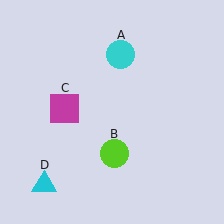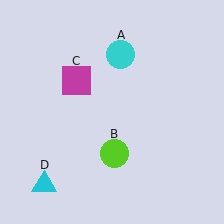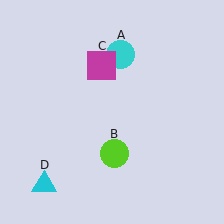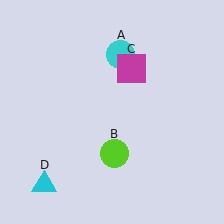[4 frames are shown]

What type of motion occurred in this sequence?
The magenta square (object C) rotated clockwise around the center of the scene.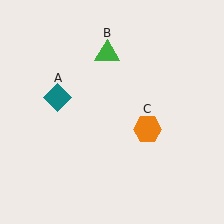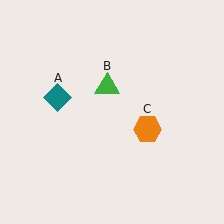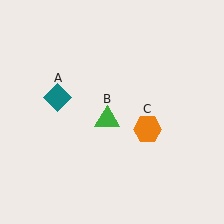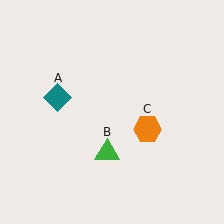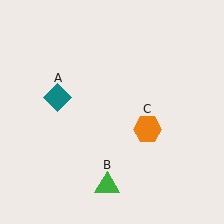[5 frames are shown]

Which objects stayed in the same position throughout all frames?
Teal diamond (object A) and orange hexagon (object C) remained stationary.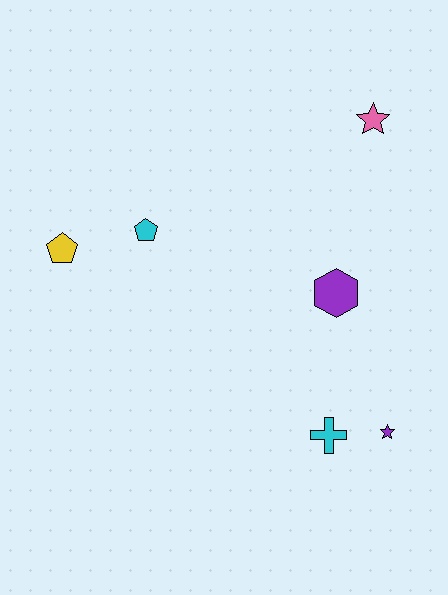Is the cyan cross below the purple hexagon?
Yes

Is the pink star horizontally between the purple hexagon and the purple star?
Yes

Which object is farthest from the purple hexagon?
The yellow pentagon is farthest from the purple hexagon.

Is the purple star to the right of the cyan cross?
Yes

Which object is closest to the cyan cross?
The purple star is closest to the cyan cross.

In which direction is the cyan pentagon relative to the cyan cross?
The cyan pentagon is above the cyan cross.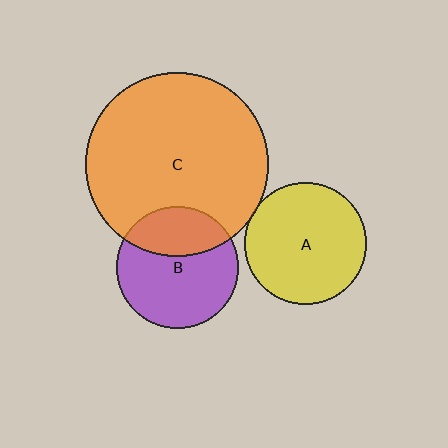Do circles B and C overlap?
Yes.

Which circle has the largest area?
Circle C (orange).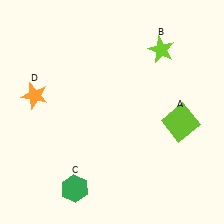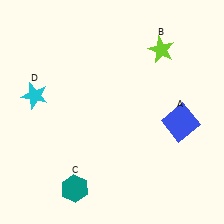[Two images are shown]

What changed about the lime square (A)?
In Image 1, A is lime. In Image 2, it changed to blue.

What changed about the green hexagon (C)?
In Image 1, C is green. In Image 2, it changed to teal.